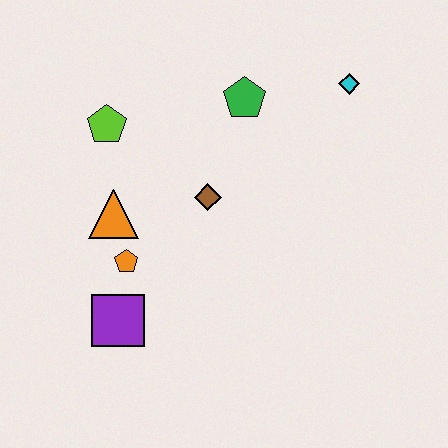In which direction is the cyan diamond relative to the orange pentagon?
The cyan diamond is to the right of the orange pentagon.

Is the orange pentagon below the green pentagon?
Yes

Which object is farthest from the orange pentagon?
The cyan diamond is farthest from the orange pentagon.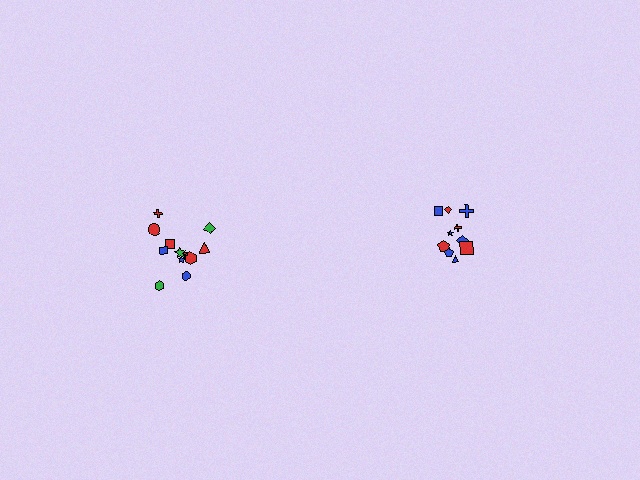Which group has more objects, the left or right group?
The left group.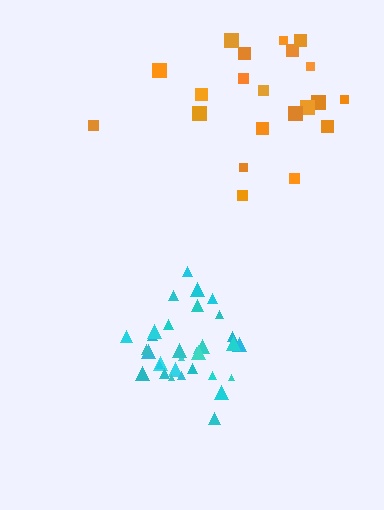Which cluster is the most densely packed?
Cyan.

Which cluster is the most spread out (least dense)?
Orange.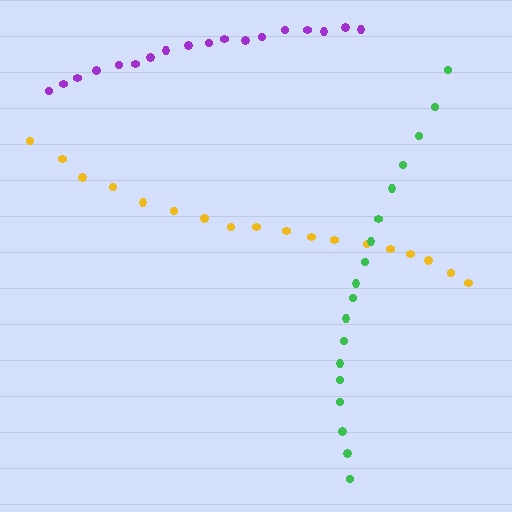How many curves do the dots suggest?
There are 3 distinct paths.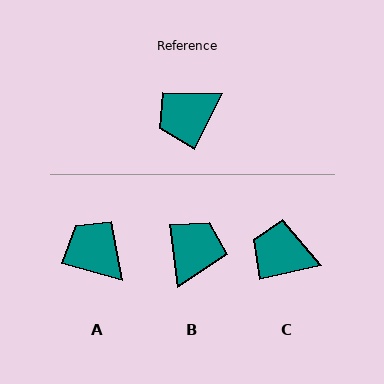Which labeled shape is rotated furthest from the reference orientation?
B, about 146 degrees away.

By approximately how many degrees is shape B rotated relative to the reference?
Approximately 146 degrees clockwise.